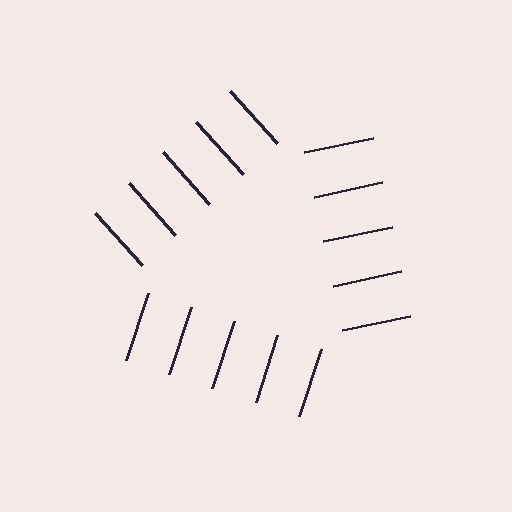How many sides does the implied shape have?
3 sides — the line-ends trace a triangle.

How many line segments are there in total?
15 — 5 along each of the 3 edges.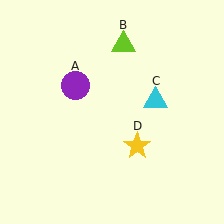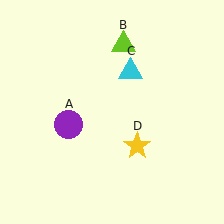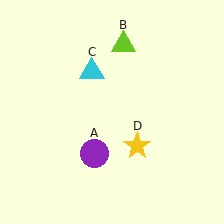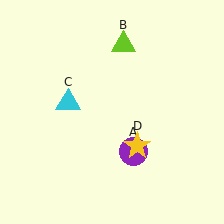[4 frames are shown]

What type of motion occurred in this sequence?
The purple circle (object A), cyan triangle (object C) rotated counterclockwise around the center of the scene.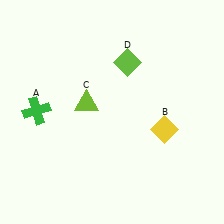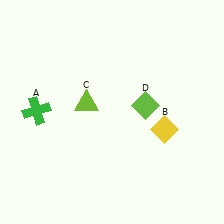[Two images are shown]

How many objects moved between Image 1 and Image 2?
1 object moved between the two images.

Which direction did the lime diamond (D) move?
The lime diamond (D) moved down.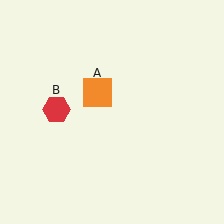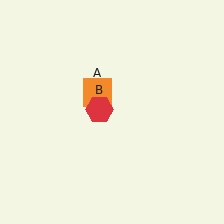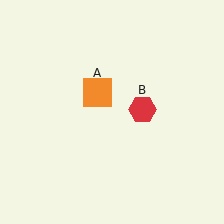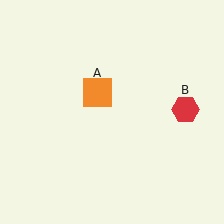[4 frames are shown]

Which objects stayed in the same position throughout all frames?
Orange square (object A) remained stationary.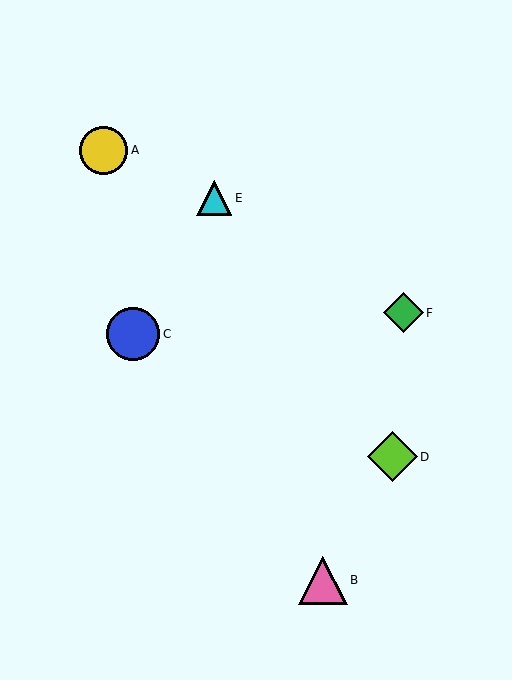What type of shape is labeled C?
Shape C is a blue circle.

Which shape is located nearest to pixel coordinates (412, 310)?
The green diamond (labeled F) at (403, 313) is nearest to that location.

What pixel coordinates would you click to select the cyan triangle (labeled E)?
Click at (214, 198) to select the cyan triangle E.